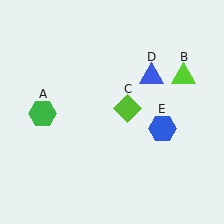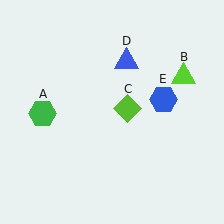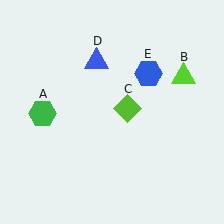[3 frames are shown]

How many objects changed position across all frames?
2 objects changed position: blue triangle (object D), blue hexagon (object E).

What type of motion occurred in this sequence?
The blue triangle (object D), blue hexagon (object E) rotated counterclockwise around the center of the scene.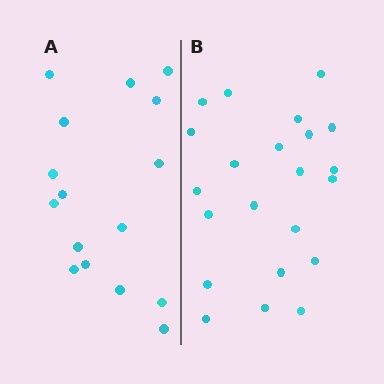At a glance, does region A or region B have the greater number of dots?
Region B (the right region) has more dots.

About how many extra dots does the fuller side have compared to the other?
Region B has about 6 more dots than region A.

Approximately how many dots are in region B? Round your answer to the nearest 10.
About 20 dots. (The exact count is 22, which rounds to 20.)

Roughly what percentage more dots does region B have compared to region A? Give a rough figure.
About 40% more.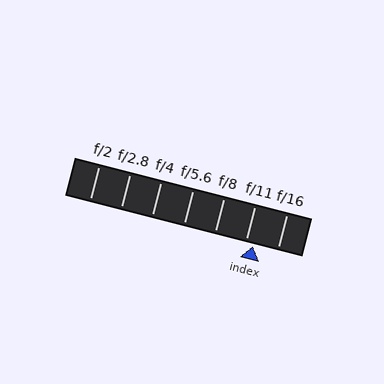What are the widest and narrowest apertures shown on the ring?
The widest aperture shown is f/2 and the narrowest is f/16.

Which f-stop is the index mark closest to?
The index mark is closest to f/11.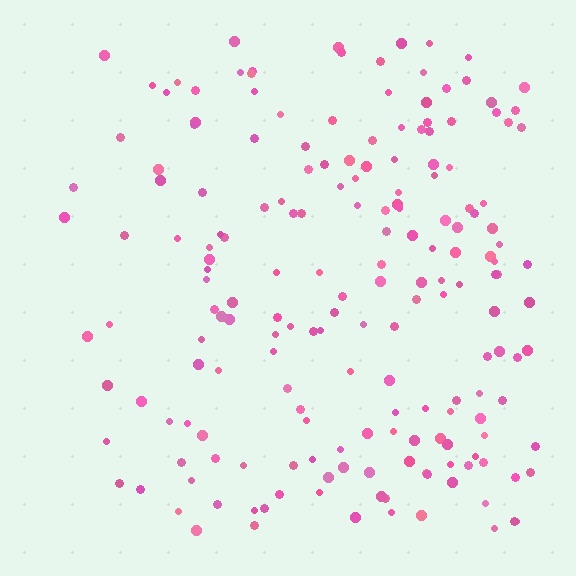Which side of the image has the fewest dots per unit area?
The left.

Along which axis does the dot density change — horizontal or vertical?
Horizontal.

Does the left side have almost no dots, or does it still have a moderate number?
Still a moderate number, just noticeably fewer than the right.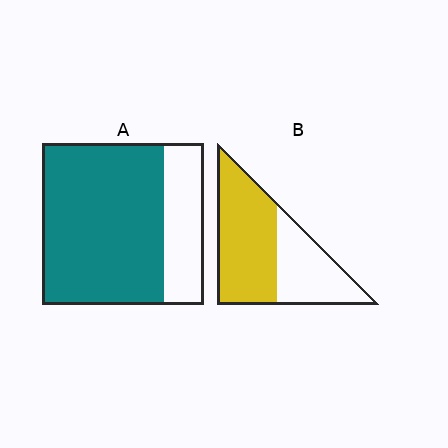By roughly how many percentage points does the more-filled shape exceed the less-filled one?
By roughly 15 percentage points (A over B).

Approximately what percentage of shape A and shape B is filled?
A is approximately 75% and B is approximately 60%.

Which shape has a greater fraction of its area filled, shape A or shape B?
Shape A.